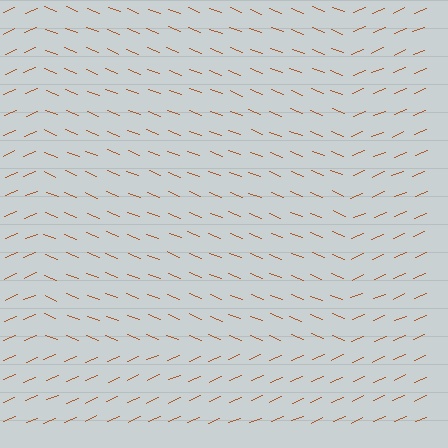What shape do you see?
I see a rectangle.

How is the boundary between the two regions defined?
The boundary is defined purely by a change in line orientation (approximately 45 degrees difference). All lines are the same color and thickness.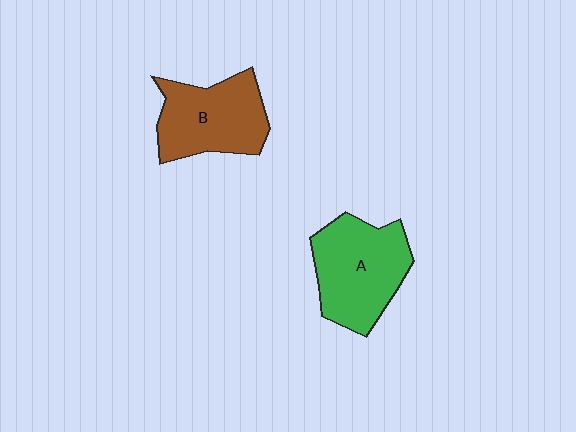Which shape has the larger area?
Shape A (green).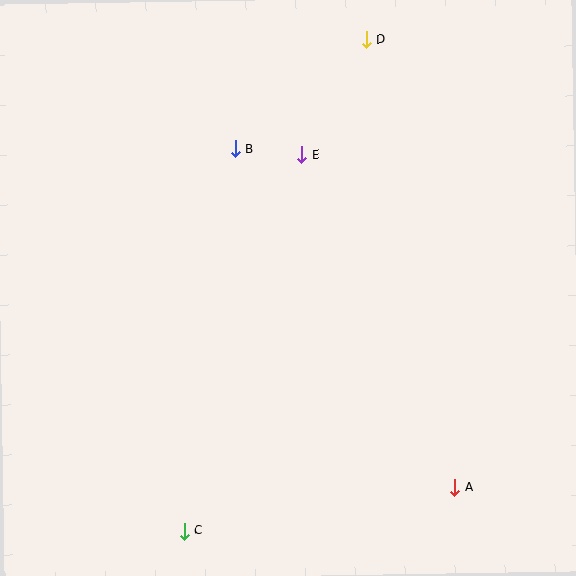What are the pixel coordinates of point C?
Point C is at (184, 531).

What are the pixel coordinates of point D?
Point D is at (366, 39).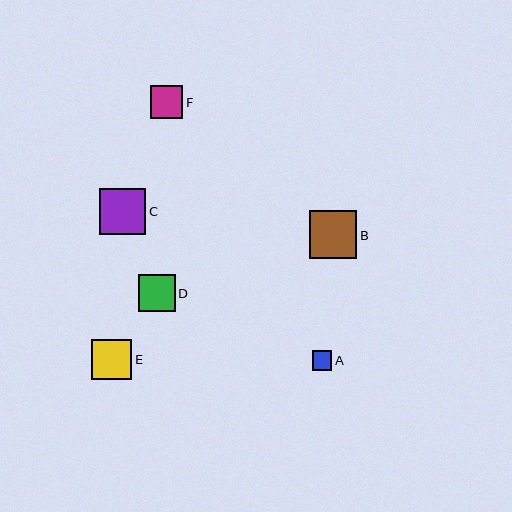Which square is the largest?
Square B is the largest with a size of approximately 48 pixels.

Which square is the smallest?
Square A is the smallest with a size of approximately 20 pixels.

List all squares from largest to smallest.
From largest to smallest: B, C, E, D, F, A.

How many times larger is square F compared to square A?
Square F is approximately 1.6 times the size of square A.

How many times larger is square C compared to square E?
Square C is approximately 1.1 times the size of square E.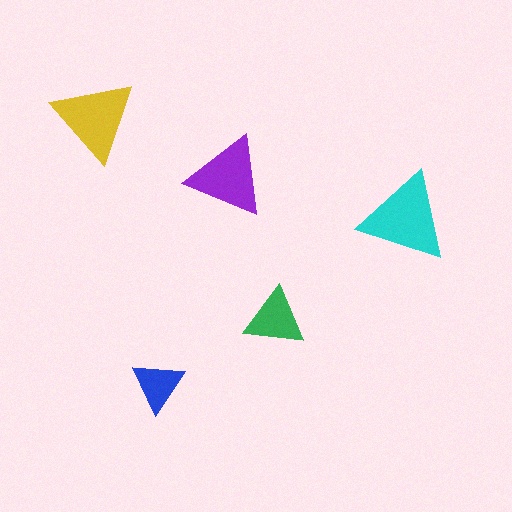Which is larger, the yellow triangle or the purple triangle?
The yellow one.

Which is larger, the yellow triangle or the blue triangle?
The yellow one.